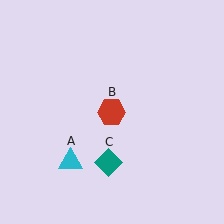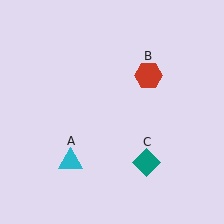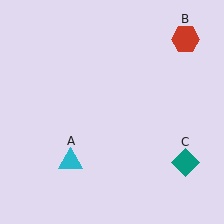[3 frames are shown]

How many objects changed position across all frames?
2 objects changed position: red hexagon (object B), teal diamond (object C).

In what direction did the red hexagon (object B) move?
The red hexagon (object B) moved up and to the right.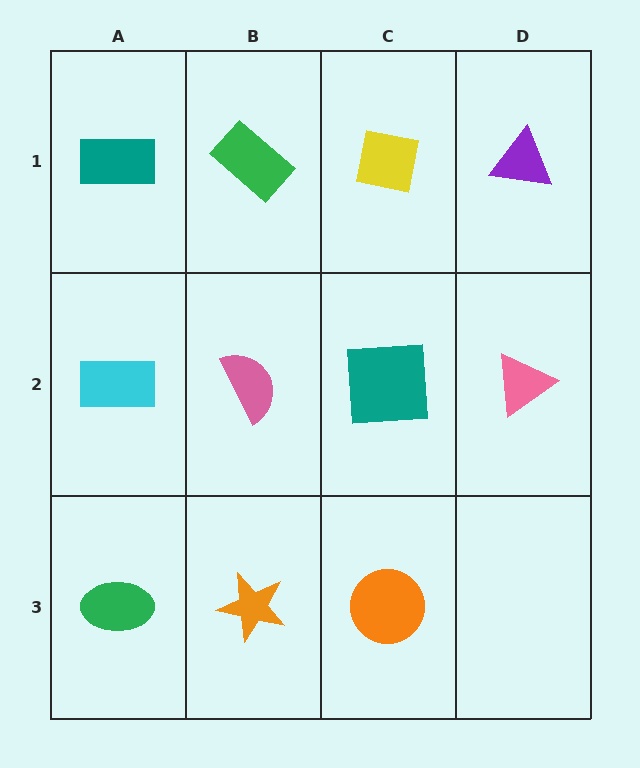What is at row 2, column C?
A teal square.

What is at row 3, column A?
A green ellipse.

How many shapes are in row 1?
4 shapes.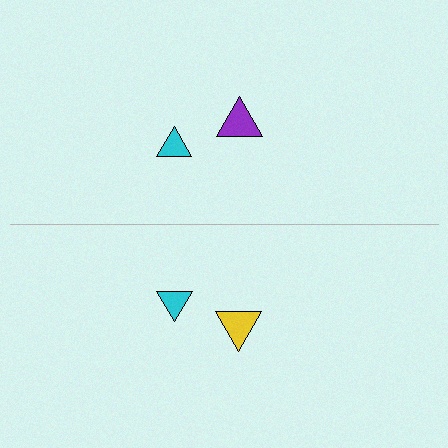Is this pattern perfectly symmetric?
No, the pattern is not perfectly symmetric. The yellow triangle on the bottom side breaks the symmetry — its mirror counterpart is purple.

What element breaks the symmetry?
The yellow triangle on the bottom side breaks the symmetry — its mirror counterpart is purple.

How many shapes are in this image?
There are 4 shapes in this image.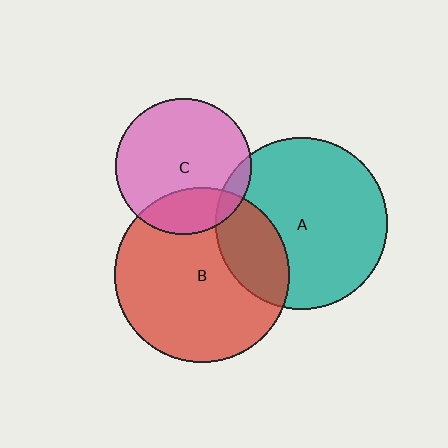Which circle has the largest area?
Circle B (red).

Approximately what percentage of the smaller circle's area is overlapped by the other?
Approximately 25%.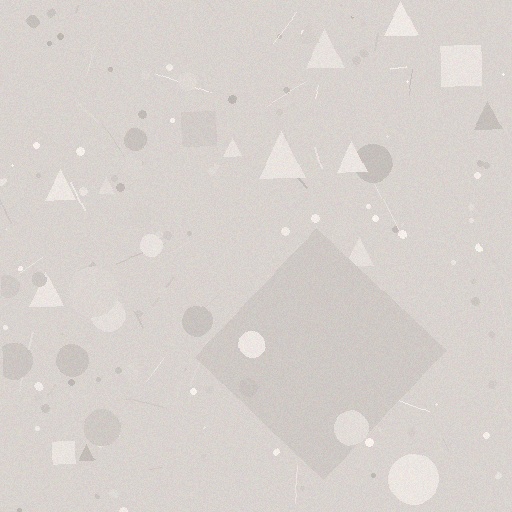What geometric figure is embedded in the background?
A diamond is embedded in the background.